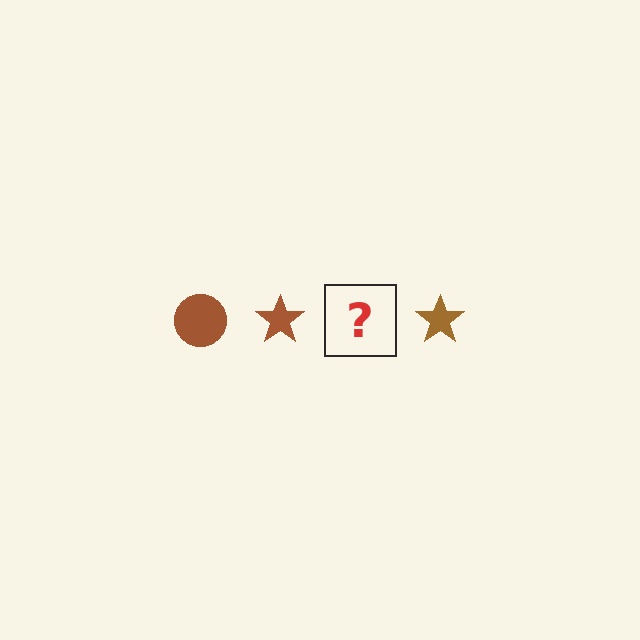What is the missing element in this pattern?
The missing element is a brown circle.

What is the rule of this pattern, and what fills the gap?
The rule is that the pattern cycles through circle, star shapes in brown. The gap should be filled with a brown circle.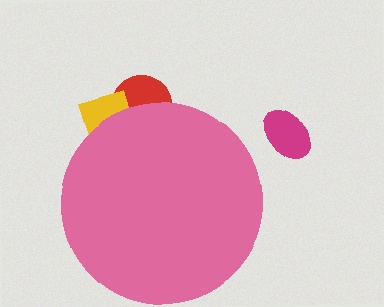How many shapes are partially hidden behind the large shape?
2 shapes are partially hidden.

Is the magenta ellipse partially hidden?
No, the magenta ellipse is fully visible.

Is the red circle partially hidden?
Yes, the red circle is partially hidden behind the pink circle.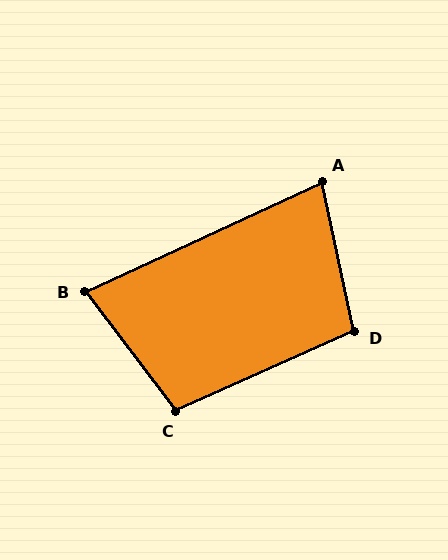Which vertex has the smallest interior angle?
A, at approximately 77 degrees.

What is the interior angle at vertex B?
Approximately 78 degrees (acute).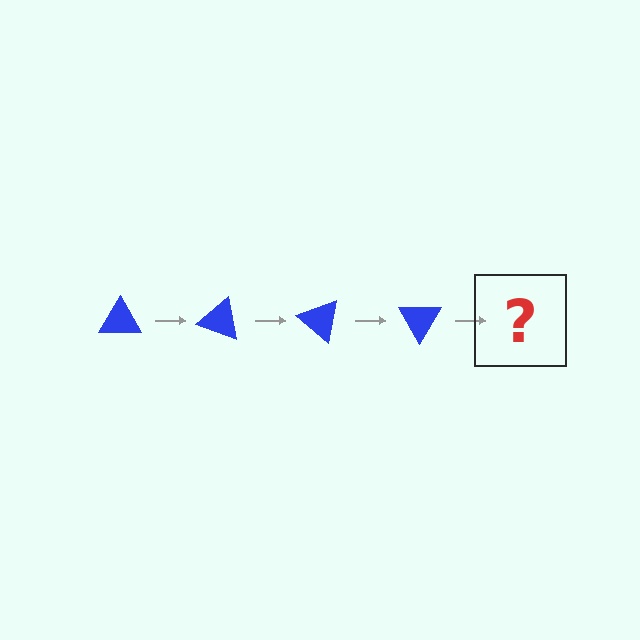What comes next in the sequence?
The next element should be a blue triangle rotated 80 degrees.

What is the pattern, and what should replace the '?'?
The pattern is that the triangle rotates 20 degrees each step. The '?' should be a blue triangle rotated 80 degrees.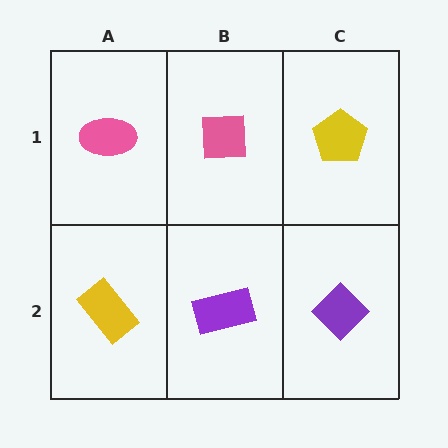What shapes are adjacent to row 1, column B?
A purple rectangle (row 2, column B), a pink ellipse (row 1, column A), a yellow pentagon (row 1, column C).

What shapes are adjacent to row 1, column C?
A purple diamond (row 2, column C), a pink square (row 1, column B).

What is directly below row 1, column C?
A purple diamond.